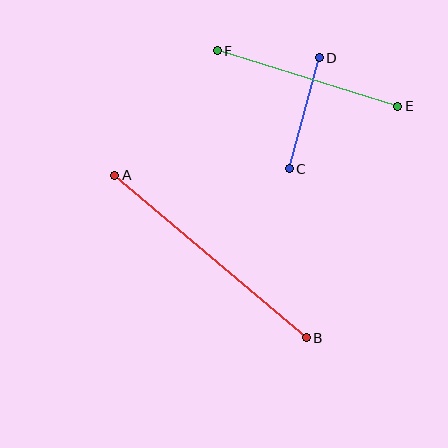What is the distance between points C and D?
The distance is approximately 115 pixels.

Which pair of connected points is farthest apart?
Points A and B are farthest apart.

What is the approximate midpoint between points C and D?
The midpoint is at approximately (304, 113) pixels.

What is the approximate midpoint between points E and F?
The midpoint is at approximately (307, 78) pixels.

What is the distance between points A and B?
The distance is approximately 251 pixels.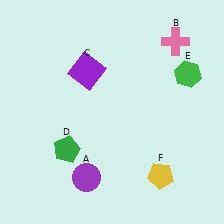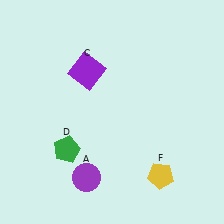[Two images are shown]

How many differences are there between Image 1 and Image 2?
There are 2 differences between the two images.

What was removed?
The pink cross (B), the green hexagon (E) were removed in Image 2.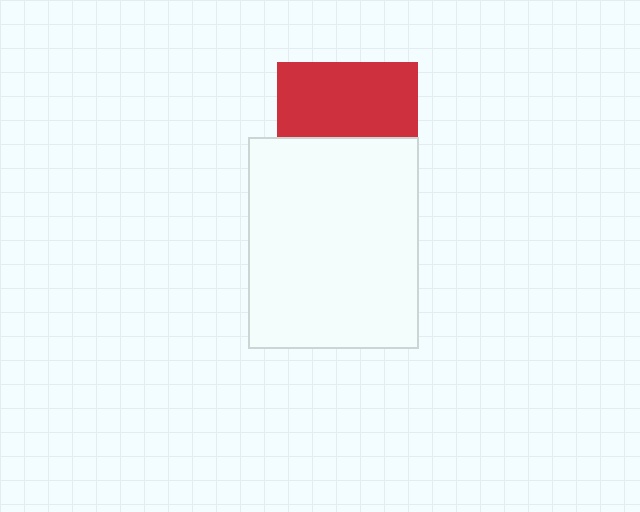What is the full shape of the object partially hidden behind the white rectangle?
The partially hidden object is a red square.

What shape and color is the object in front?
The object in front is a white rectangle.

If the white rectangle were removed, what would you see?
You would see the complete red square.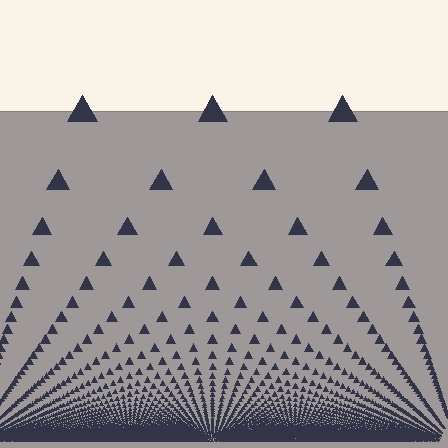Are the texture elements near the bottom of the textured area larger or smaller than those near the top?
Smaller. The gradient is inverted — elements near the bottom are smaller and denser.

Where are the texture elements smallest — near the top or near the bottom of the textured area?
Near the bottom.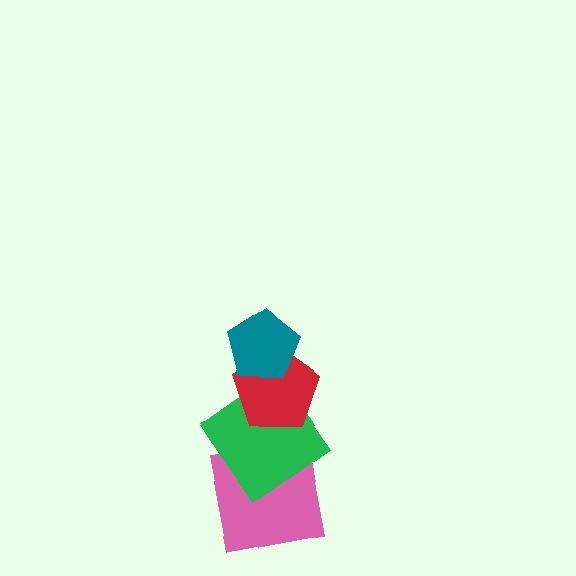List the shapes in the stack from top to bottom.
From top to bottom: the teal pentagon, the red pentagon, the green diamond, the pink square.